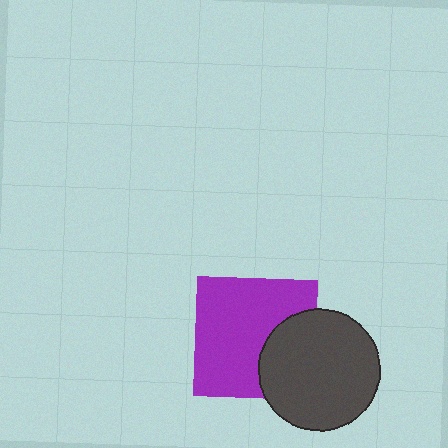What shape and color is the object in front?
The object in front is a dark gray circle.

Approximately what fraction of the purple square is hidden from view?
Roughly 30% of the purple square is hidden behind the dark gray circle.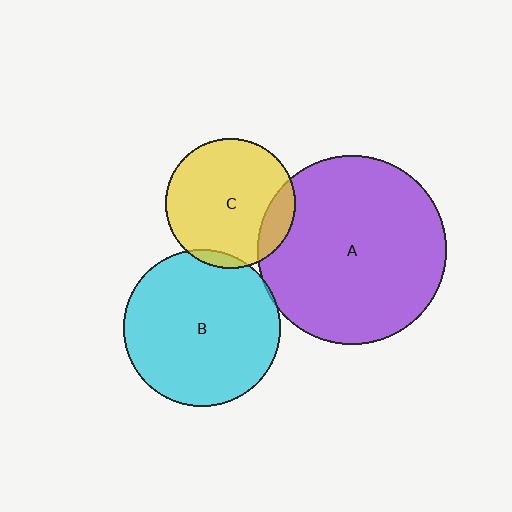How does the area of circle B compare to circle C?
Approximately 1.5 times.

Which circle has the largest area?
Circle A (purple).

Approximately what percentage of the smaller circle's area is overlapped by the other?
Approximately 15%.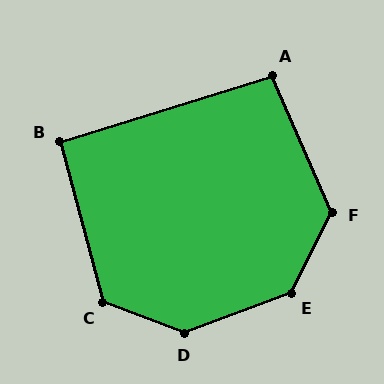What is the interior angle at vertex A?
Approximately 96 degrees (obtuse).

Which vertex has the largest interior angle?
D, at approximately 138 degrees.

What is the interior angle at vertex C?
Approximately 126 degrees (obtuse).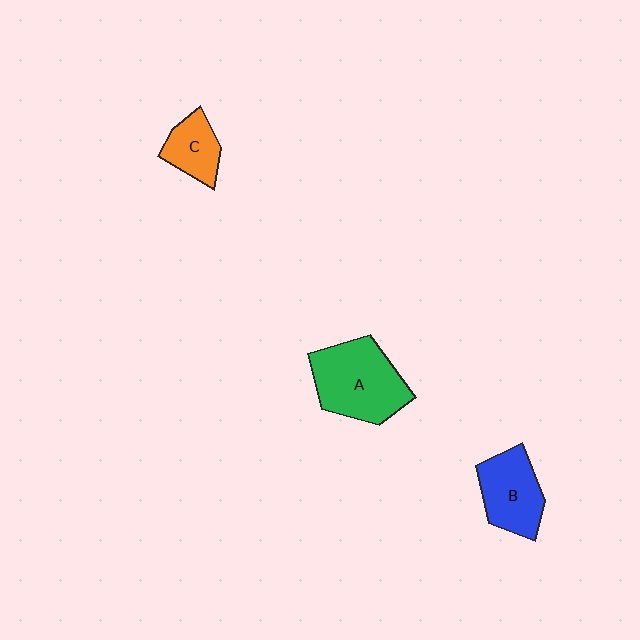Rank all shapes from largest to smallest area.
From largest to smallest: A (green), B (blue), C (orange).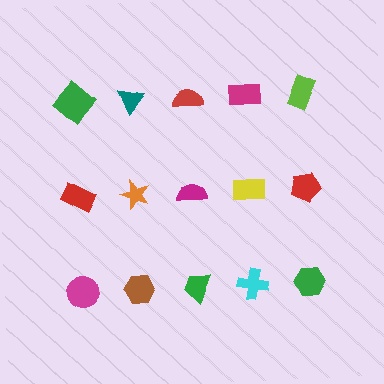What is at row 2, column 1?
A red rectangle.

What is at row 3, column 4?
A cyan cross.